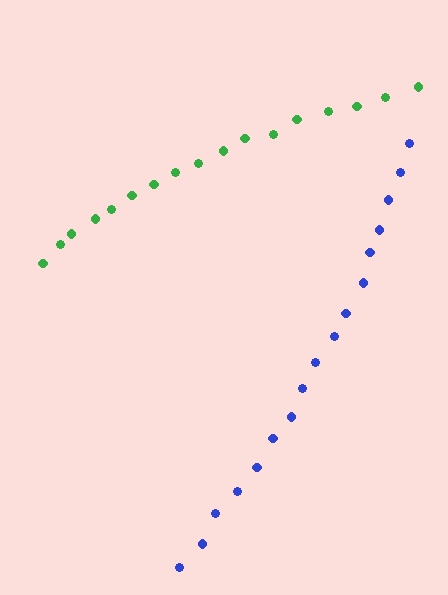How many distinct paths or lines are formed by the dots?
There are 2 distinct paths.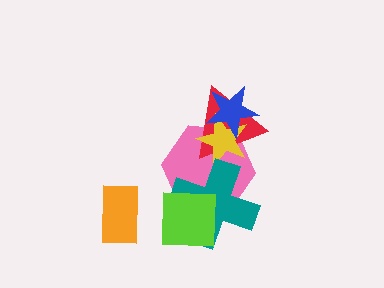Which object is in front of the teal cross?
The lime square is in front of the teal cross.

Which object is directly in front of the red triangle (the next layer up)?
The yellow star is directly in front of the red triangle.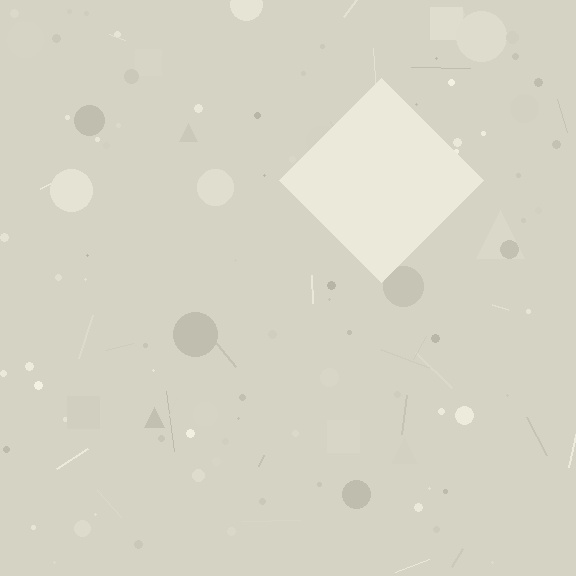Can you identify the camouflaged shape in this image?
The camouflaged shape is a diamond.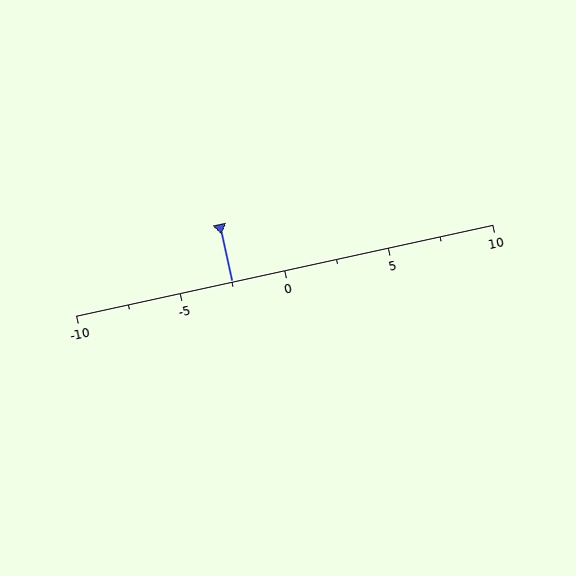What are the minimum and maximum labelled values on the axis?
The axis runs from -10 to 10.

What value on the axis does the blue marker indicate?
The marker indicates approximately -2.5.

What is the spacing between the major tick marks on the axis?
The major ticks are spaced 5 apart.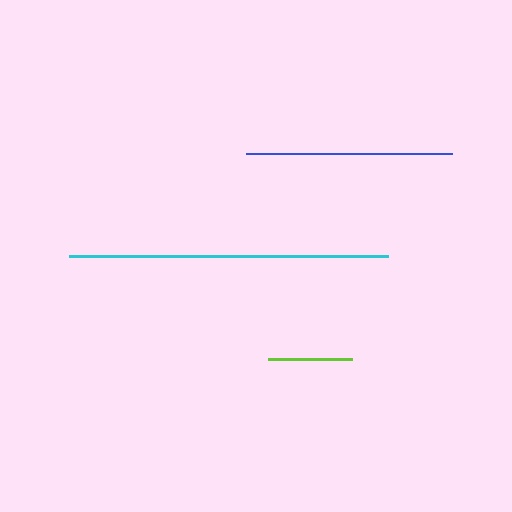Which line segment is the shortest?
The lime line is the shortest at approximately 84 pixels.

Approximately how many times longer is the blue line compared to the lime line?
The blue line is approximately 2.5 times the length of the lime line.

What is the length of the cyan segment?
The cyan segment is approximately 319 pixels long.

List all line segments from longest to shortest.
From longest to shortest: cyan, blue, lime.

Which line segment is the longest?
The cyan line is the longest at approximately 319 pixels.